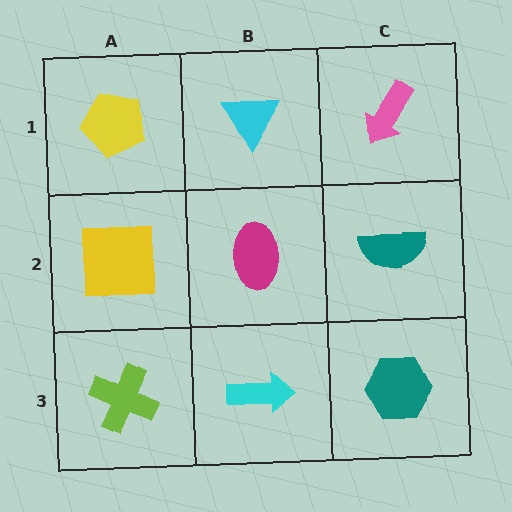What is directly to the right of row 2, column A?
A magenta ellipse.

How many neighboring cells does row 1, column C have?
2.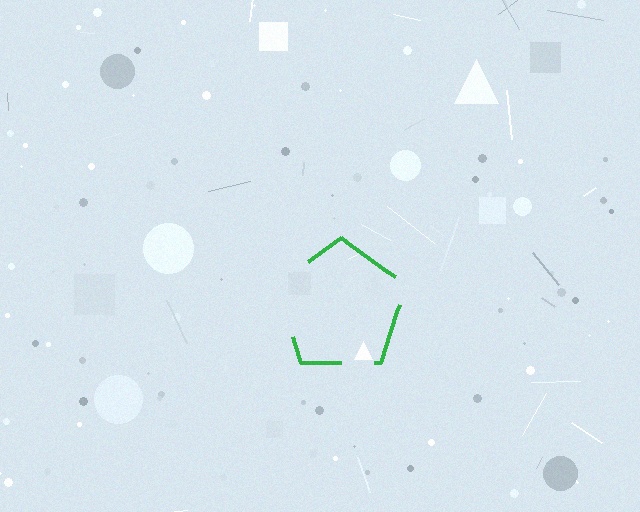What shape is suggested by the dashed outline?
The dashed outline suggests a pentagon.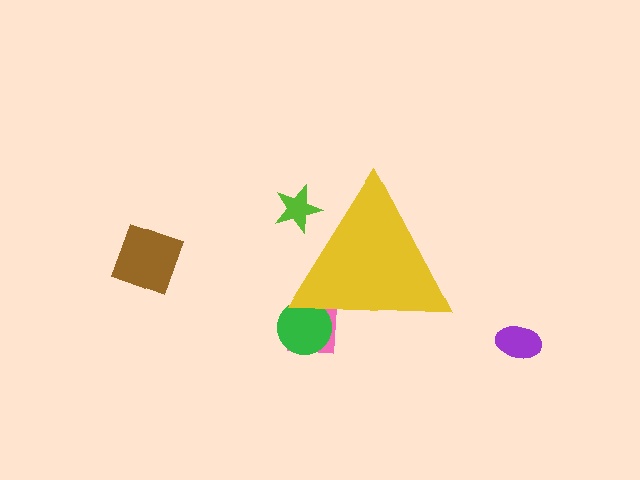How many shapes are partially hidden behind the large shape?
3 shapes are partially hidden.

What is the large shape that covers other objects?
A yellow triangle.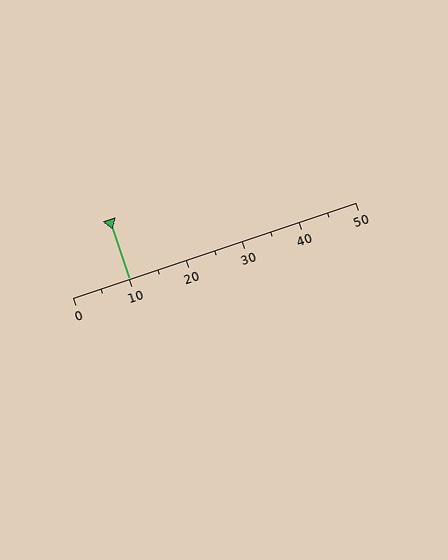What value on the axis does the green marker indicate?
The marker indicates approximately 10.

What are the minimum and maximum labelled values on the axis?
The axis runs from 0 to 50.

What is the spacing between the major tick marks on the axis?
The major ticks are spaced 10 apart.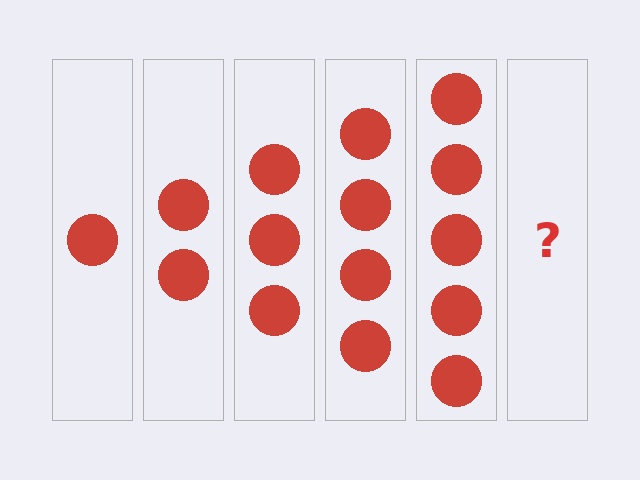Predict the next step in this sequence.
The next step is 6 circles.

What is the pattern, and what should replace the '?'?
The pattern is that each step adds one more circle. The '?' should be 6 circles.